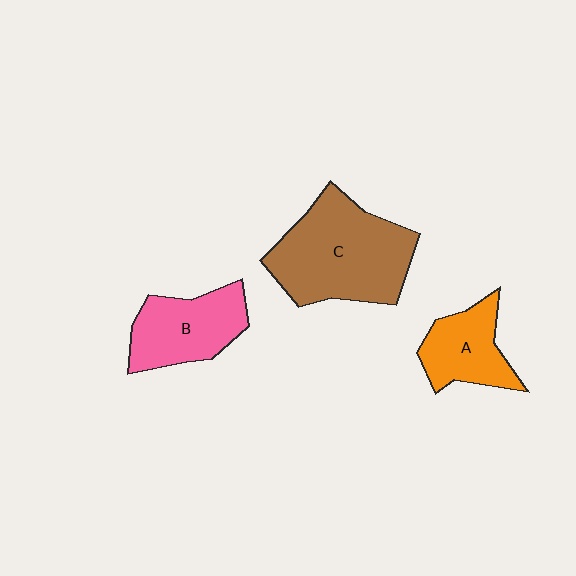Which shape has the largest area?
Shape C (brown).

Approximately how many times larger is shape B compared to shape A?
Approximately 1.2 times.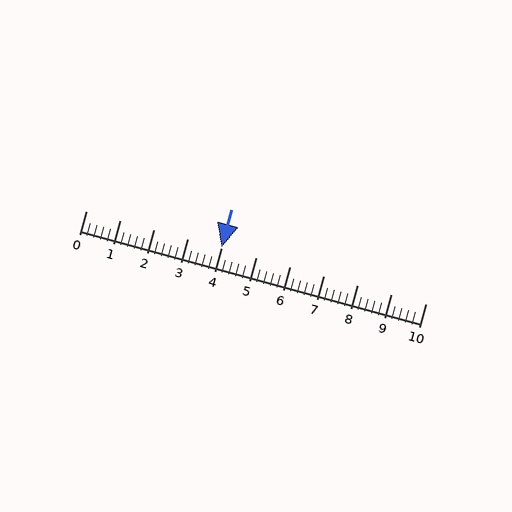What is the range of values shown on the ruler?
The ruler shows values from 0 to 10.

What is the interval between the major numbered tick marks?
The major tick marks are spaced 1 units apart.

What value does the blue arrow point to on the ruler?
The blue arrow points to approximately 4.0.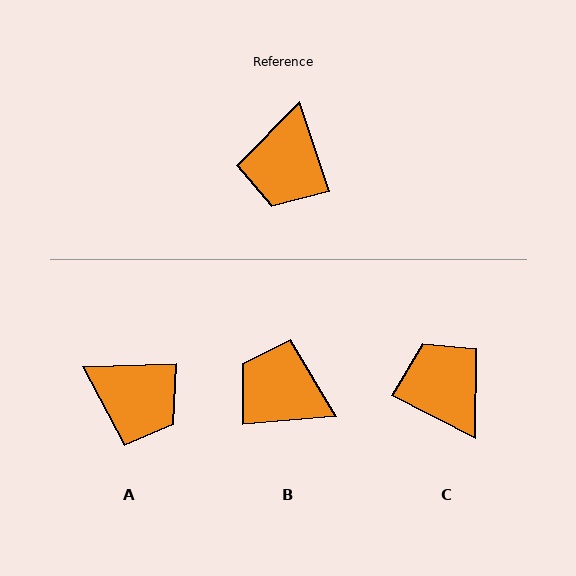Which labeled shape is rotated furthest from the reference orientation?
C, about 136 degrees away.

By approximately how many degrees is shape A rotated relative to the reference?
Approximately 72 degrees counter-clockwise.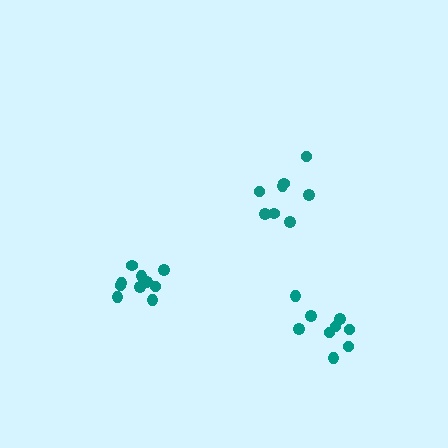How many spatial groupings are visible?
There are 3 spatial groupings.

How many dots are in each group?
Group 1: 10 dots, Group 2: 8 dots, Group 3: 9 dots (27 total).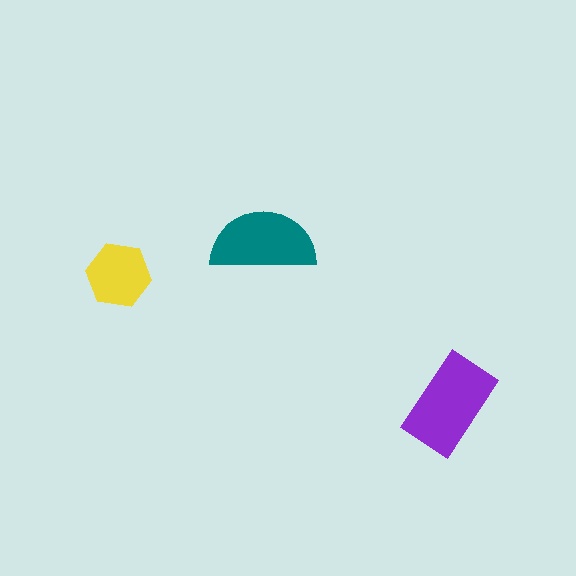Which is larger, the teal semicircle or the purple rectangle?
The purple rectangle.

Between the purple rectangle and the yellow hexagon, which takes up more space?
The purple rectangle.